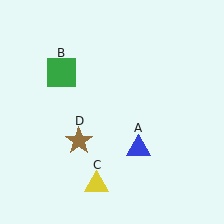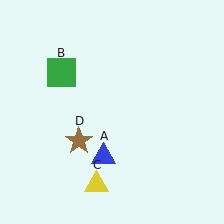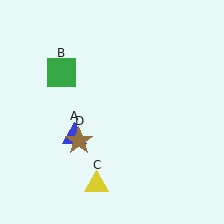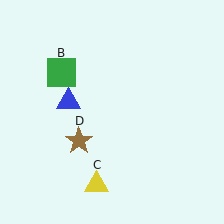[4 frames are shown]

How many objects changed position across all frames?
1 object changed position: blue triangle (object A).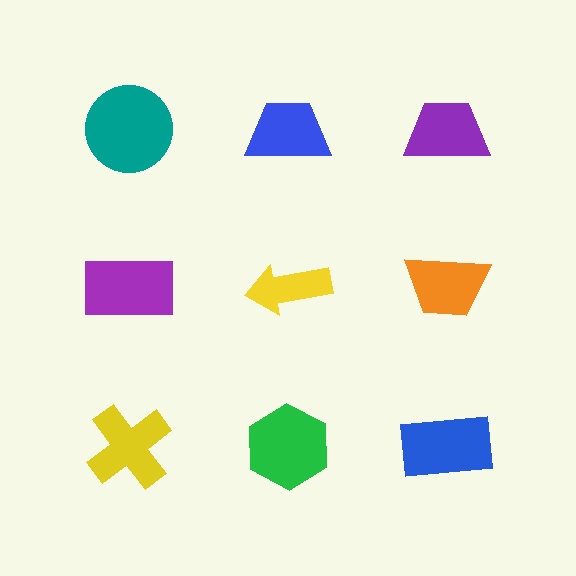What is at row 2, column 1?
A purple rectangle.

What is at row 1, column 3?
A purple trapezoid.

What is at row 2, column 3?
An orange trapezoid.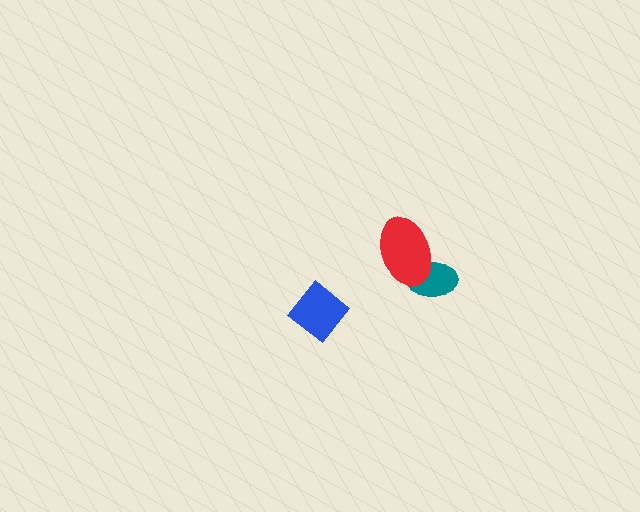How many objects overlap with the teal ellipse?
1 object overlaps with the teal ellipse.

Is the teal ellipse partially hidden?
Yes, it is partially covered by another shape.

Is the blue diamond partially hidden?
No, no other shape covers it.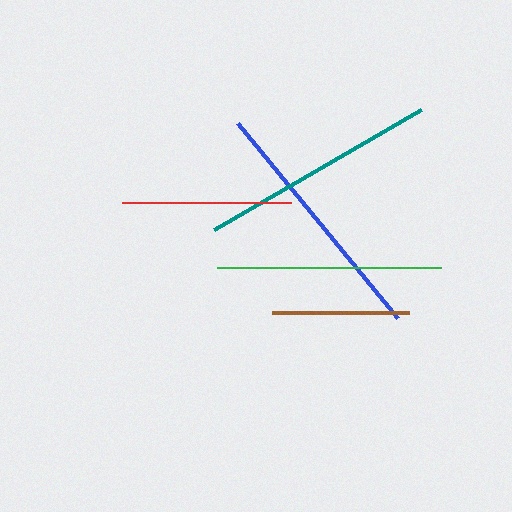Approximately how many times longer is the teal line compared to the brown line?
The teal line is approximately 1.7 times the length of the brown line.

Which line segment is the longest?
The blue line is the longest at approximately 252 pixels.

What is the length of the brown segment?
The brown segment is approximately 137 pixels long.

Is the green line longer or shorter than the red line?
The green line is longer than the red line.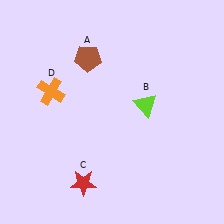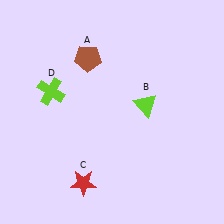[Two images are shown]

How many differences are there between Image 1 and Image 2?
There is 1 difference between the two images.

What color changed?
The cross (D) changed from orange in Image 1 to lime in Image 2.